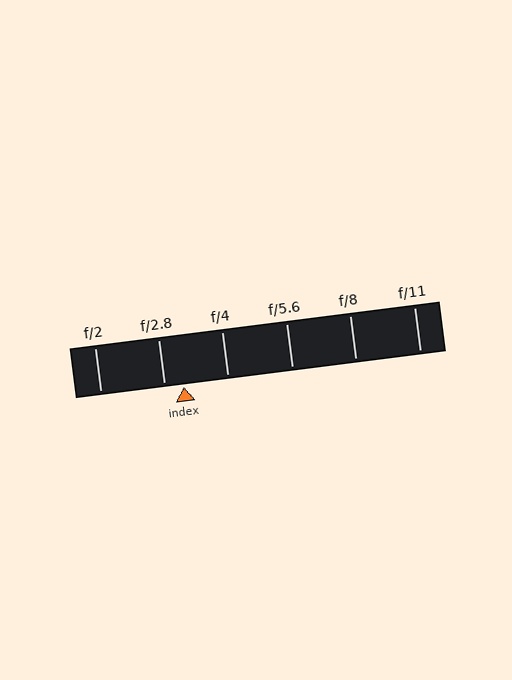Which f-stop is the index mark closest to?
The index mark is closest to f/2.8.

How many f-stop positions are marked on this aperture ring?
There are 6 f-stop positions marked.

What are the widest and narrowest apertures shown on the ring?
The widest aperture shown is f/2 and the narrowest is f/11.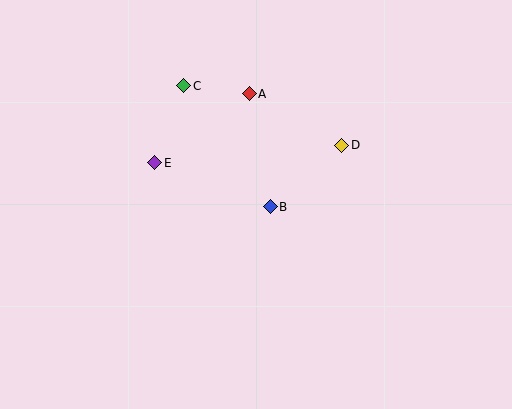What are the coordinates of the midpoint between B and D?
The midpoint between B and D is at (306, 176).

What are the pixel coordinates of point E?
Point E is at (155, 163).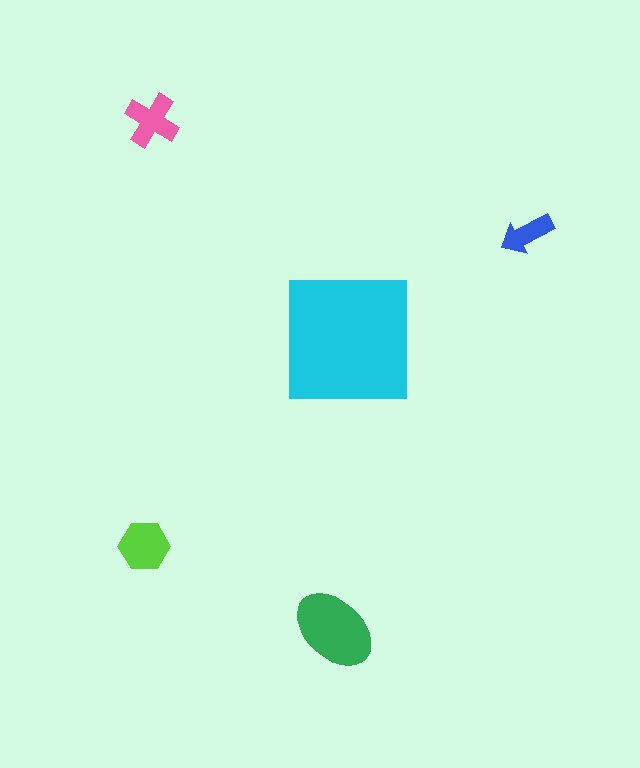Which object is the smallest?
The blue arrow.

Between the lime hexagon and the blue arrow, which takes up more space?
The lime hexagon.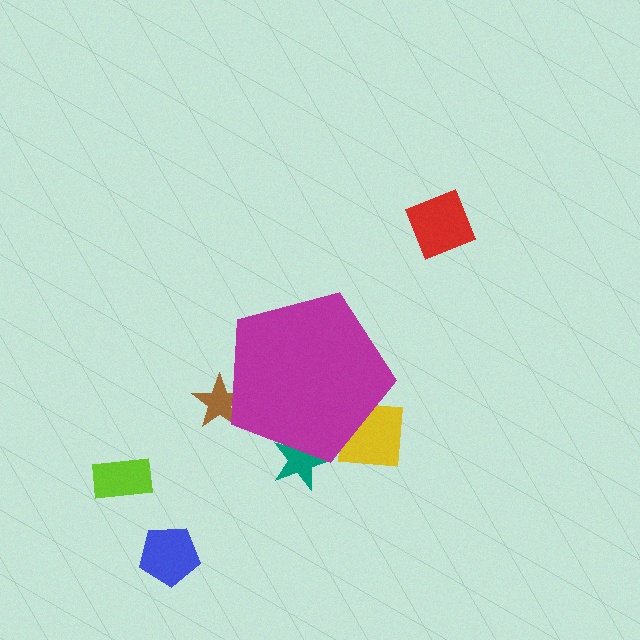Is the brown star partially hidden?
Yes, the brown star is partially hidden behind the magenta pentagon.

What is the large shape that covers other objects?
A magenta pentagon.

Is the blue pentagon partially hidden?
No, the blue pentagon is fully visible.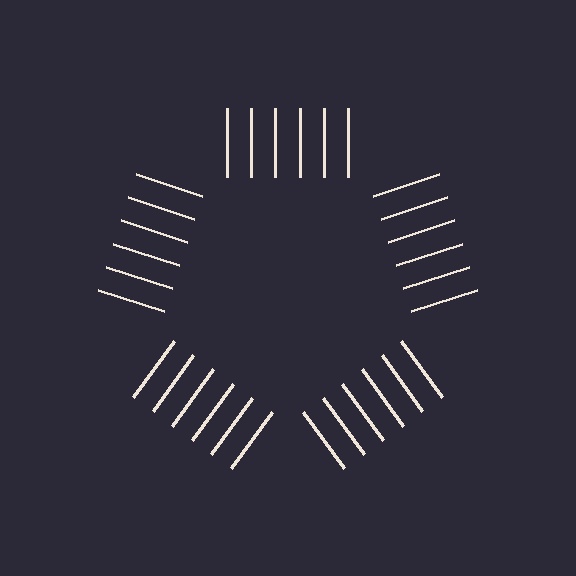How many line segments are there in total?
30 — 6 along each of the 5 edges.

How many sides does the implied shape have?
5 sides — the line-ends trace a pentagon.